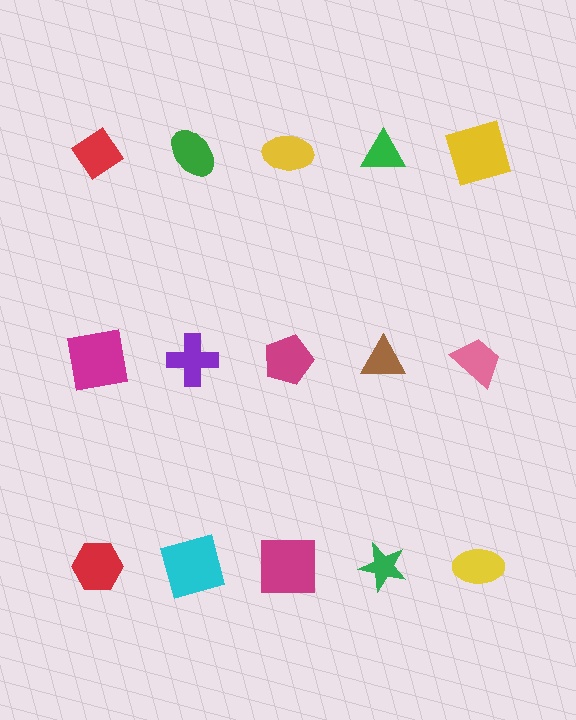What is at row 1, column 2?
A green ellipse.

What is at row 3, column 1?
A red hexagon.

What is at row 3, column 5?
A yellow ellipse.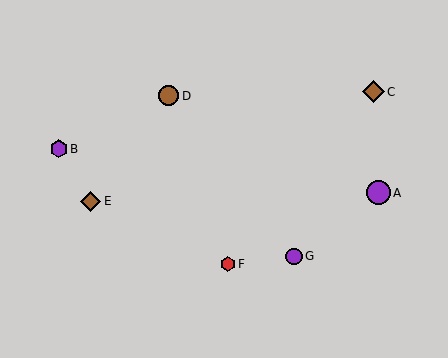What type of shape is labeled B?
Shape B is a purple hexagon.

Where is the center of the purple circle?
The center of the purple circle is at (294, 256).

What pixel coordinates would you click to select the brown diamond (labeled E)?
Click at (91, 201) to select the brown diamond E.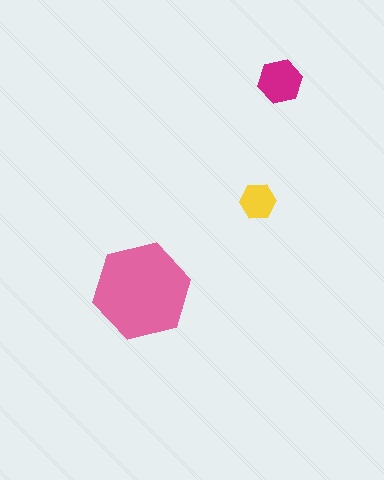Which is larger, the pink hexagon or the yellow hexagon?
The pink one.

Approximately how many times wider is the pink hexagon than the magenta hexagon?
About 2 times wider.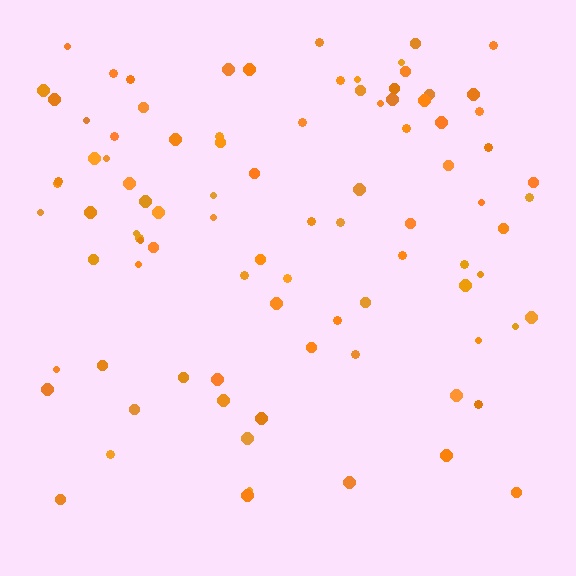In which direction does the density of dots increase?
From bottom to top, with the top side densest.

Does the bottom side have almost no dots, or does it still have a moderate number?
Still a moderate number, just noticeably fewer than the top.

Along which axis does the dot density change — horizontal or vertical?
Vertical.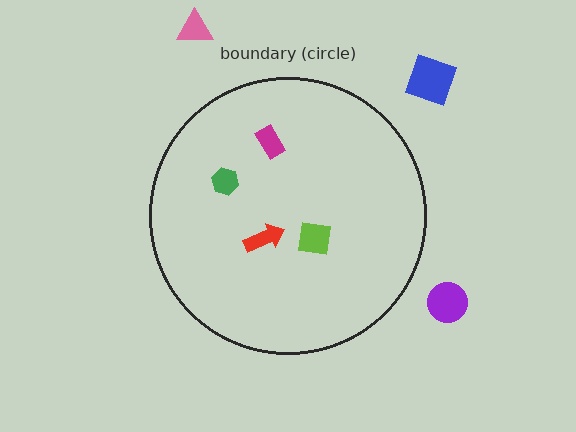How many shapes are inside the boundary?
4 inside, 3 outside.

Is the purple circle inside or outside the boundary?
Outside.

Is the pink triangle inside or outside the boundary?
Outside.